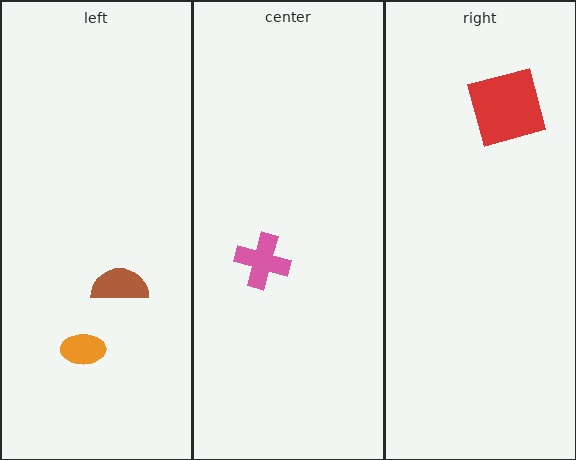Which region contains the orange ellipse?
The left region.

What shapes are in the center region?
The pink cross.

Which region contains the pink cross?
The center region.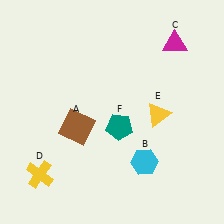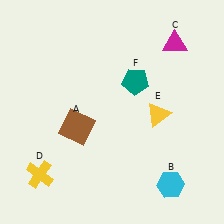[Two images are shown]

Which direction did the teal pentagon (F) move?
The teal pentagon (F) moved up.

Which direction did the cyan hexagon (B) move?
The cyan hexagon (B) moved right.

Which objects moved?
The objects that moved are: the cyan hexagon (B), the teal pentagon (F).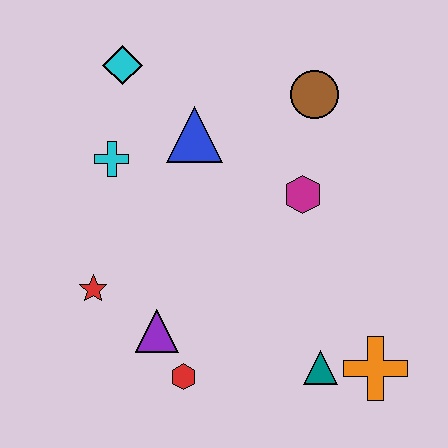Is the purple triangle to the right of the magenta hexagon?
No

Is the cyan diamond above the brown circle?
Yes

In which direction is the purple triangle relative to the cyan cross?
The purple triangle is below the cyan cross.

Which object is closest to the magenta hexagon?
The brown circle is closest to the magenta hexagon.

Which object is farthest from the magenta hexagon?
The red star is farthest from the magenta hexagon.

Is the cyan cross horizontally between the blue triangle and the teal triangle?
No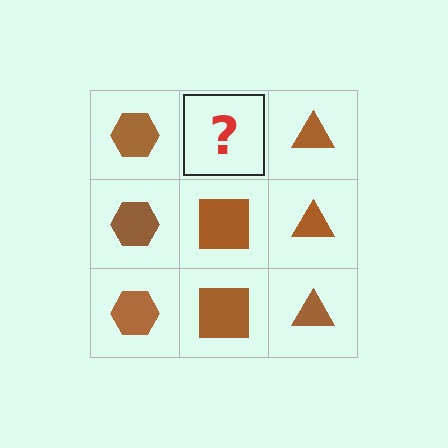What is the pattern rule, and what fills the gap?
The rule is that each column has a consistent shape. The gap should be filled with a brown square.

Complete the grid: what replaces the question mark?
The question mark should be replaced with a brown square.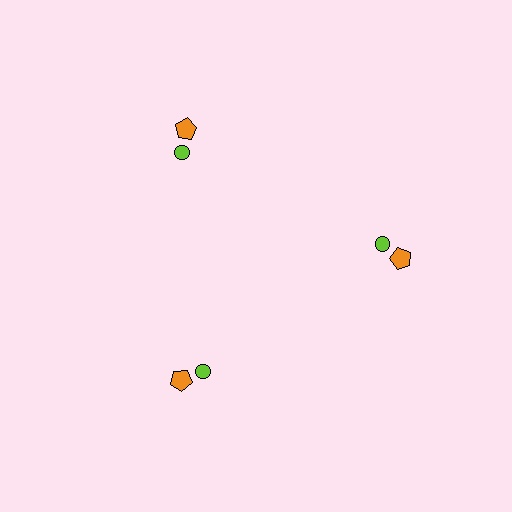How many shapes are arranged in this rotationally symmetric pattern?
There are 6 shapes, arranged in 3 groups of 2.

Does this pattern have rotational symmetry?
Yes, this pattern has 3-fold rotational symmetry. It looks the same after rotating 120 degrees around the center.